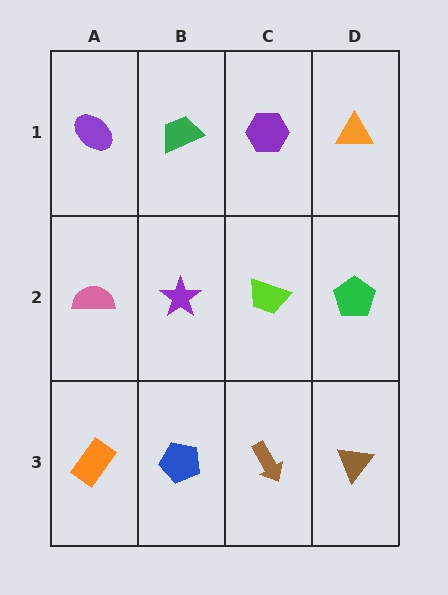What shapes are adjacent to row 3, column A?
A pink semicircle (row 2, column A), a blue pentagon (row 3, column B).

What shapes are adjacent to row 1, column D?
A green pentagon (row 2, column D), a purple hexagon (row 1, column C).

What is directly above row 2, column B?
A green trapezoid.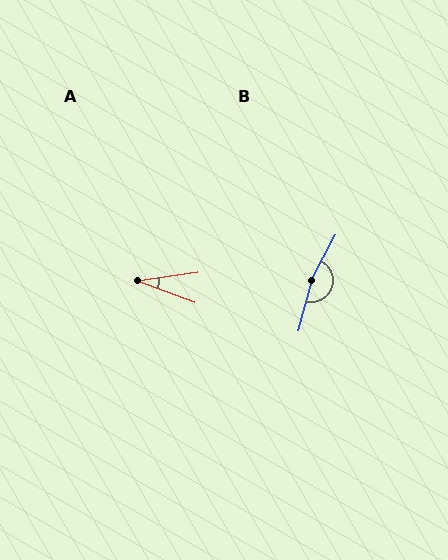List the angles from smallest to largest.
A (28°), B (167°).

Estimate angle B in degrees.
Approximately 167 degrees.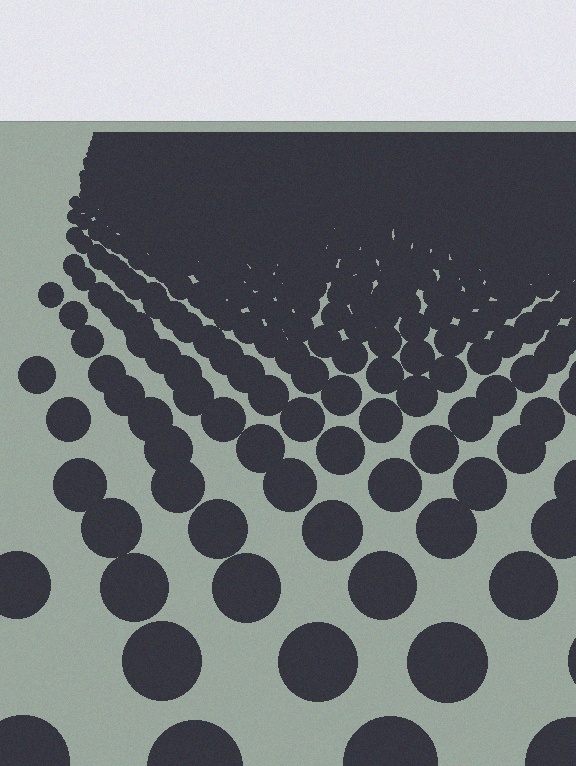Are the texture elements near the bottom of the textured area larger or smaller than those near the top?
Larger. Near the bottom, elements are closer to the viewer and appear at a bigger on-screen size.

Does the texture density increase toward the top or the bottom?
Density increases toward the top.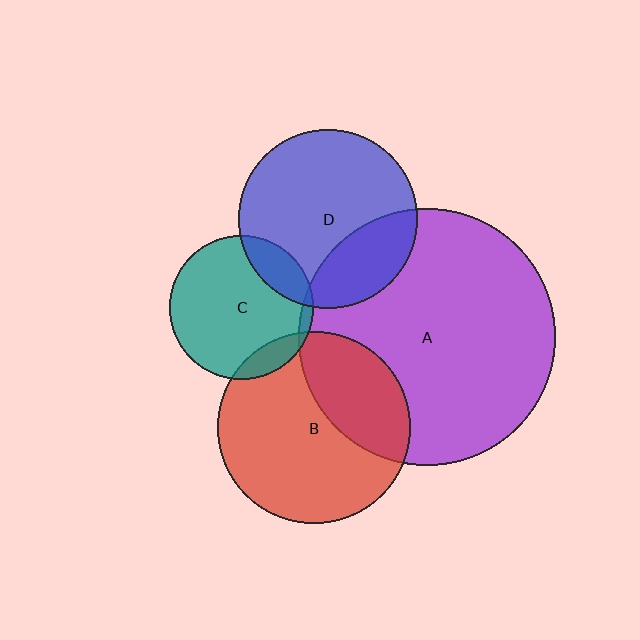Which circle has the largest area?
Circle A (purple).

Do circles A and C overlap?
Yes.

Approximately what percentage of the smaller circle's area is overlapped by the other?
Approximately 5%.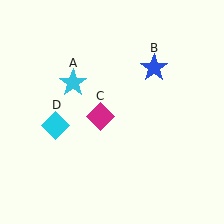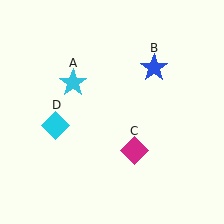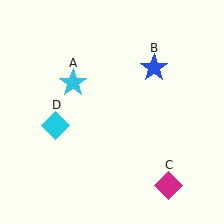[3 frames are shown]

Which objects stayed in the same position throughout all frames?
Cyan star (object A) and blue star (object B) and cyan diamond (object D) remained stationary.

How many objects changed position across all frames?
1 object changed position: magenta diamond (object C).